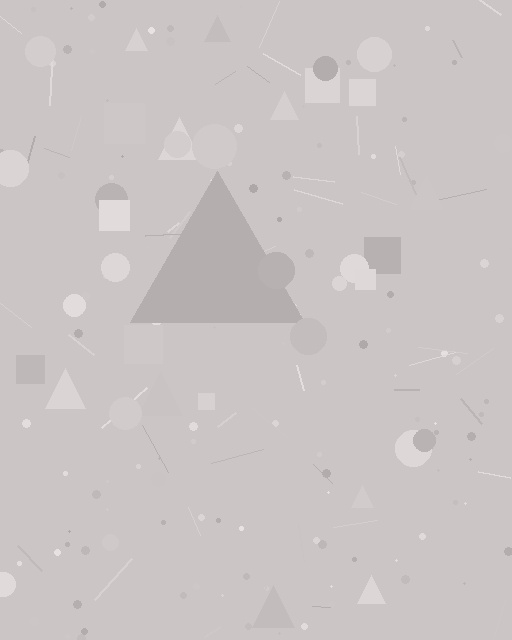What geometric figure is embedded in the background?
A triangle is embedded in the background.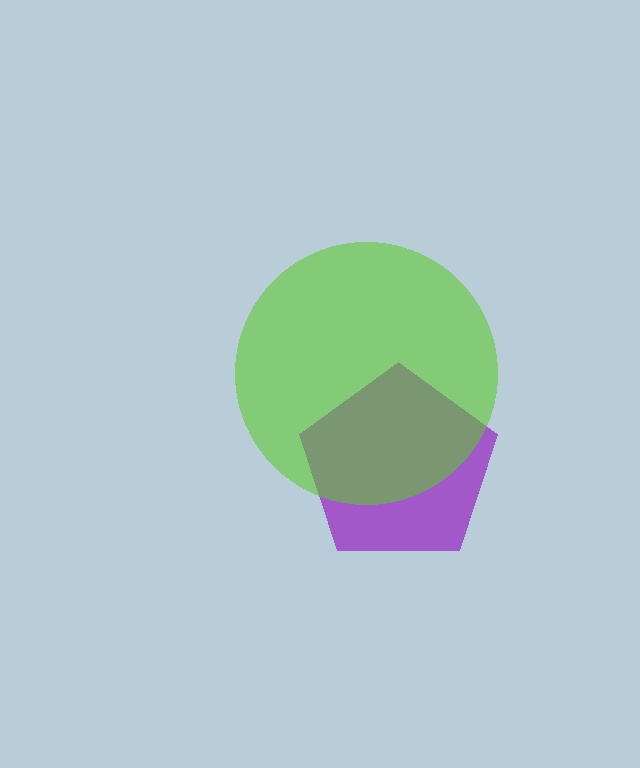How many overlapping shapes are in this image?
There are 2 overlapping shapes in the image.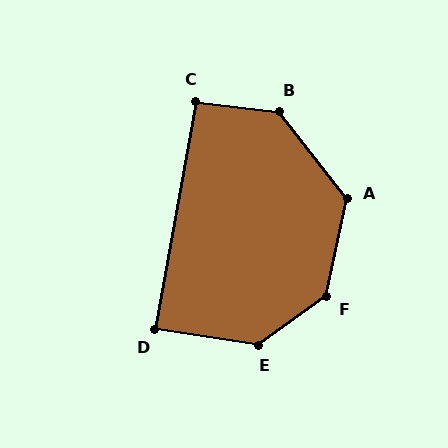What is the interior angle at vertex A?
Approximately 130 degrees (obtuse).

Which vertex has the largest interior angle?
F, at approximately 137 degrees.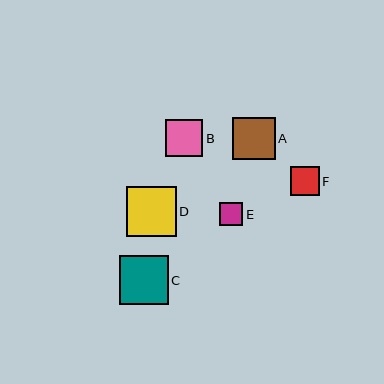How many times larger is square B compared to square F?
Square B is approximately 1.3 times the size of square F.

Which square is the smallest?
Square E is the smallest with a size of approximately 24 pixels.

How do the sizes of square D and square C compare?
Square D and square C are approximately the same size.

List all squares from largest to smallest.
From largest to smallest: D, C, A, B, F, E.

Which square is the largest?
Square D is the largest with a size of approximately 50 pixels.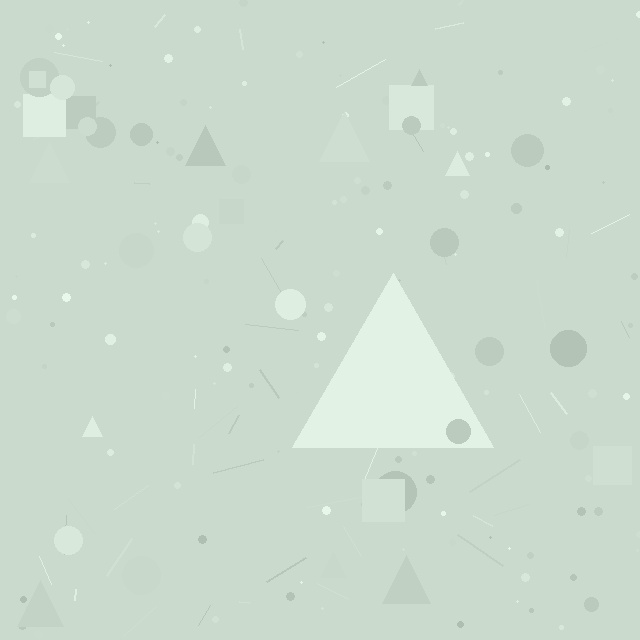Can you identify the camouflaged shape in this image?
The camouflaged shape is a triangle.